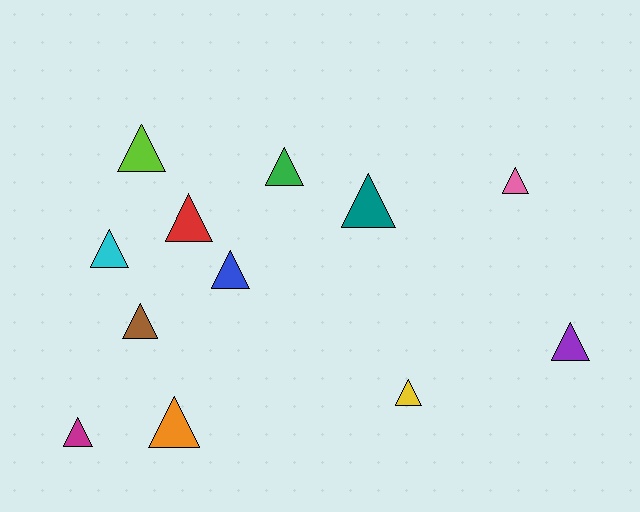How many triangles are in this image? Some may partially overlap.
There are 12 triangles.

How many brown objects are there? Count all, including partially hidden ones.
There is 1 brown object.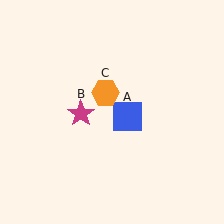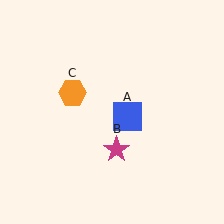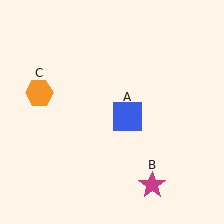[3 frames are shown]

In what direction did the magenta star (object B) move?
The magenta star (object B) moved down and to the right.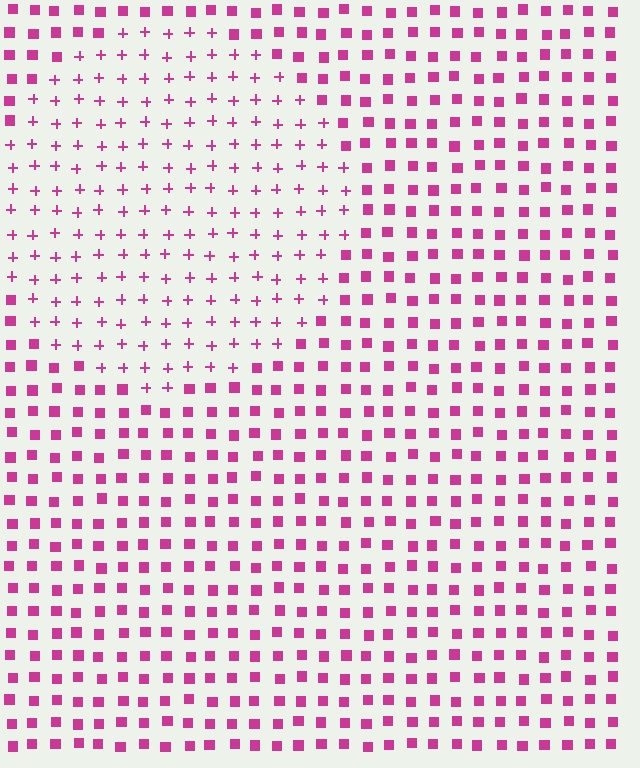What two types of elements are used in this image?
The image uses plus signs inside the circle region and squares outside it.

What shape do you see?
I see a circle.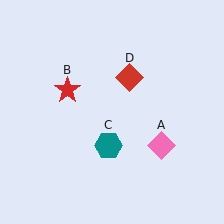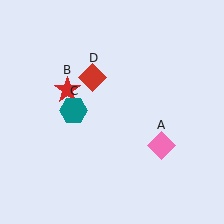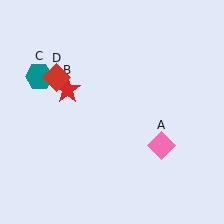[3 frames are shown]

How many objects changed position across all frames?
2 objects changed position: teal hexagon (object C), red diamond (object D).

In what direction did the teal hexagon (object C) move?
The teal hexagon (object C) moved up and to the left.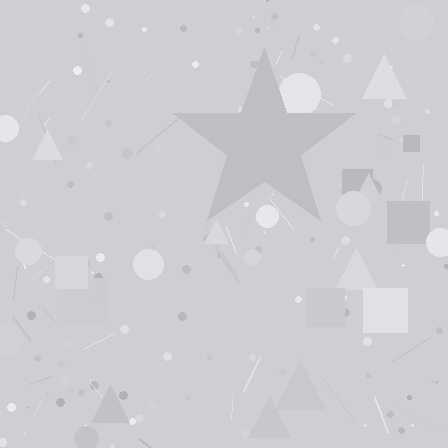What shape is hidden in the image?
A star is hidden in the image.